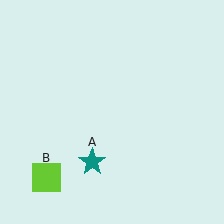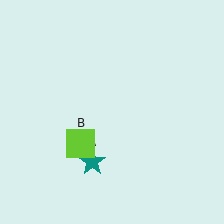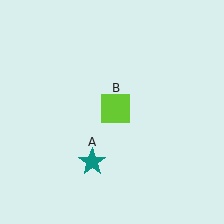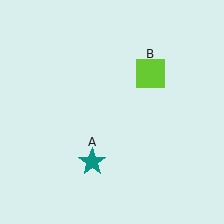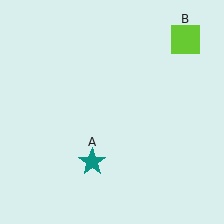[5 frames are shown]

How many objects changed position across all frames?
1 object changed position: lime square (object B).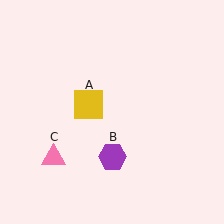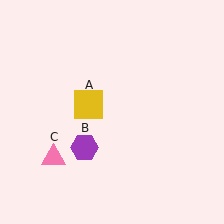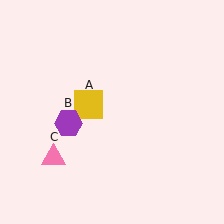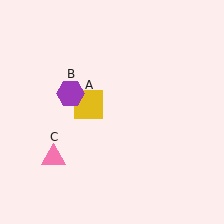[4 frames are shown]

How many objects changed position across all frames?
1 object changed position: purple hexagon (object B).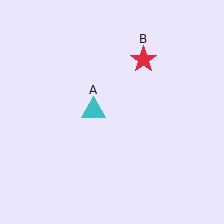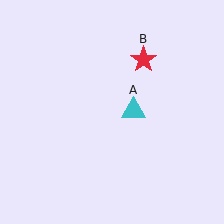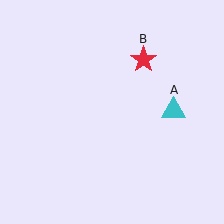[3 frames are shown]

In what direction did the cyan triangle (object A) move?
The cyan triangle (object A) moved right.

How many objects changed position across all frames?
1 object changed position: cyan triangle (object A).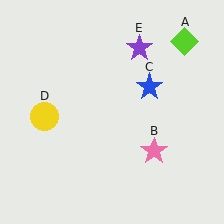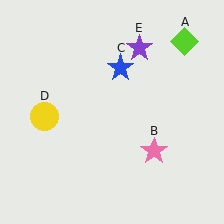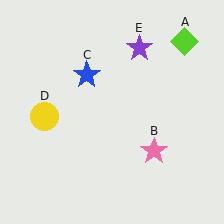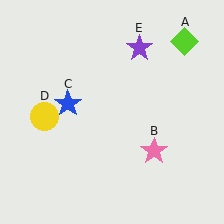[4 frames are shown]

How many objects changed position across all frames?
1 object changed position: blue star (object C).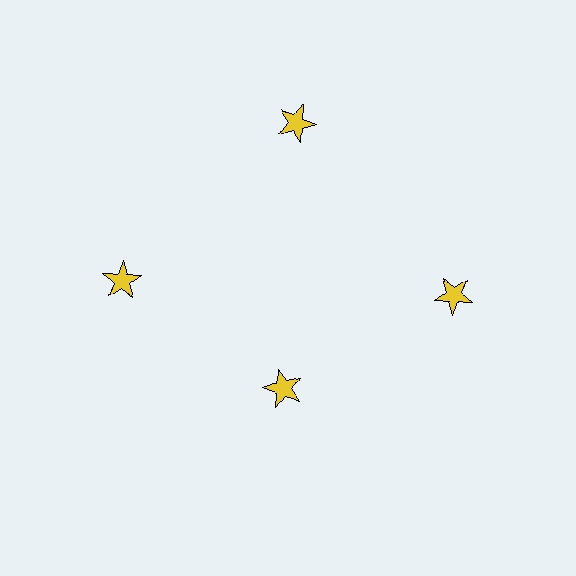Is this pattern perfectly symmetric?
No. The 4 yellow stars are arranged in a ring, but one element near the 6 o'clock position is pulled inward toward the center, breaking the 4-fold rotational symmetry.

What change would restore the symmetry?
The symmetry would be restored by moving it outward, back onto the ring so that all 4 stars sit at equal angles and equal distance from the center.